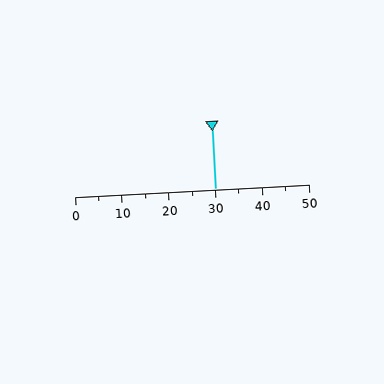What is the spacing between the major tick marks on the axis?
The major ticks are spaced 10 apart.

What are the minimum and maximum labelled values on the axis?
The axis runs from 0 to 50.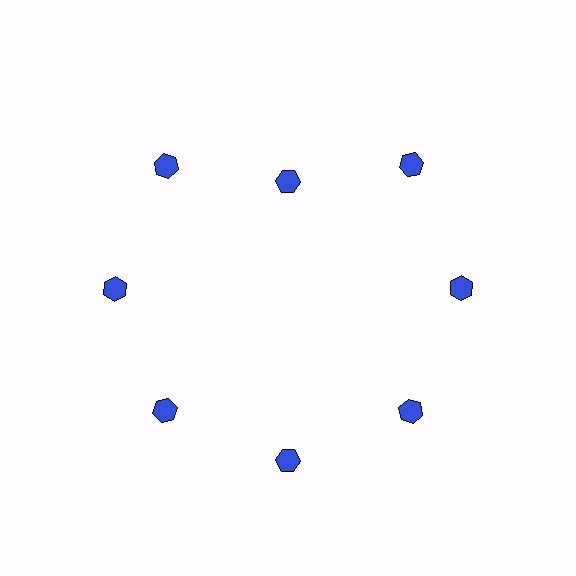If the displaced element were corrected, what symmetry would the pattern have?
It would have 8-fold rotational symmetry — the pattern would map onto itself every 45 degrees.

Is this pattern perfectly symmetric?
No. The 8 blue hexagons are arranged in a ring, but one element near the 12 o'clock position is pulled inward toward the center, breaking the 8-fold rotational symmetry.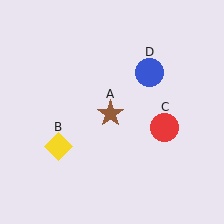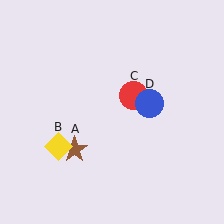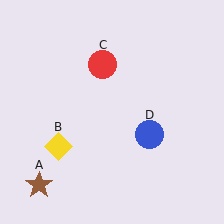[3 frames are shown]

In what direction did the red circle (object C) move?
The red circle (object C) moved up and to the left.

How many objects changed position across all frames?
3 objects changed position: brown star (object A), red circle (object C), blue circle (object D).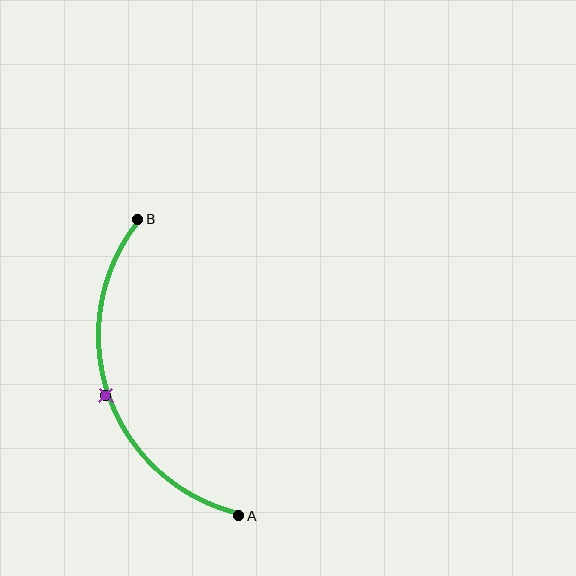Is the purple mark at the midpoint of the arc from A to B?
Yes. The purple mark lies on the arc at equal arc-length from both A and B — it is the arc midpoint.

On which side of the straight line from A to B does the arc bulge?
The arc bulges to the left of the straight line connecting A and B.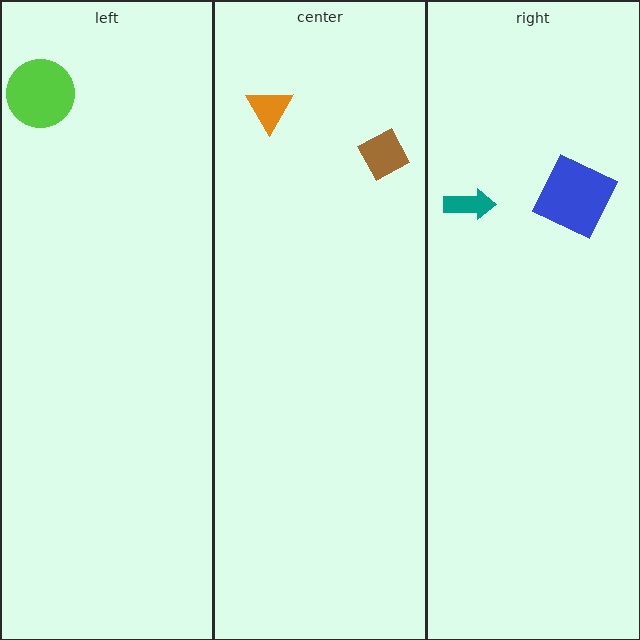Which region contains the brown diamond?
The center region.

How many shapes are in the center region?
2.